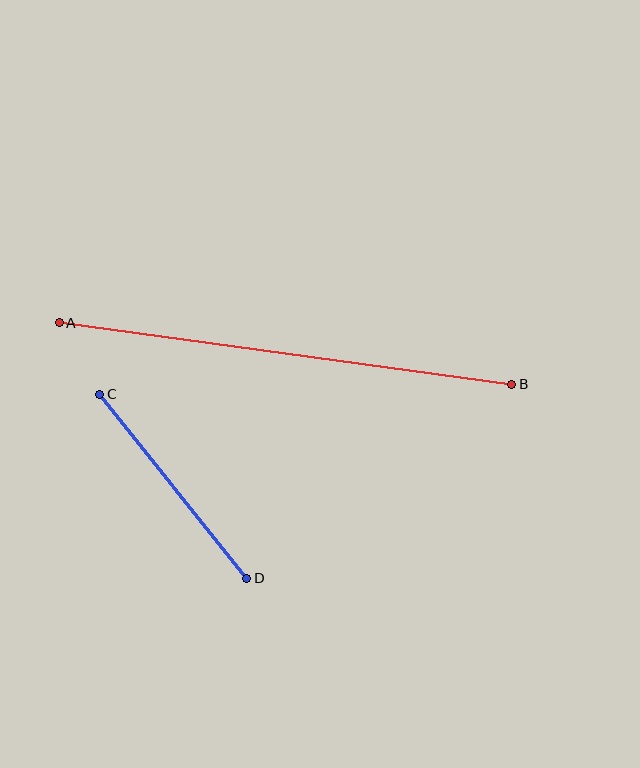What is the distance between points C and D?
The distance is approximately 236 pixels.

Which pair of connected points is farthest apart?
Points A and B are farthest apart.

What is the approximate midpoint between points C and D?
The midpoint is at approximately (173, 486) pixels.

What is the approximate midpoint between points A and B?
The midpoint is at approximately (285, 354) pixels.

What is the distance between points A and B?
The distance is approximately 457 pixels.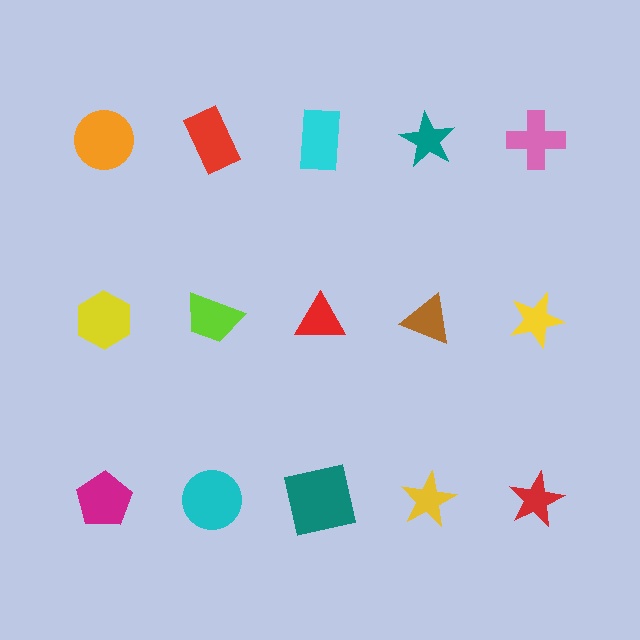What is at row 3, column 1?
A magenta pentagon.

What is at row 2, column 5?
A yellow star.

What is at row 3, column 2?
A cyan circle.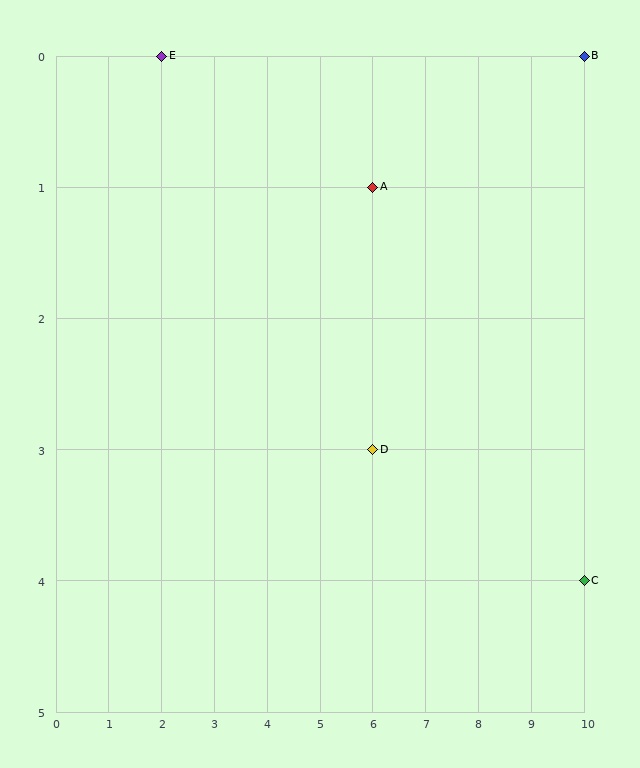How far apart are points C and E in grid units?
Points C and E are 8 columns and 4 rows apart (about 8.9 grid units diagonally).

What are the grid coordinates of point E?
Point E is at grid coordinates (2, 0).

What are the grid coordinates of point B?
Point B is at grid coordinates (10, 0).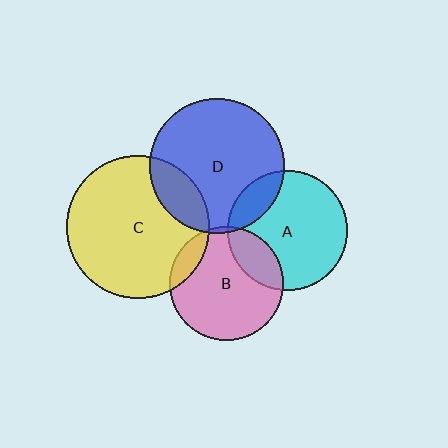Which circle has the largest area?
Circle C (yellow).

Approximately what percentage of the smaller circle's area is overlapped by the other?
Approximately 20%.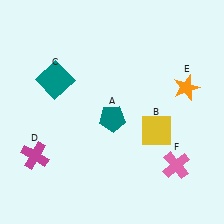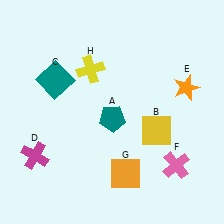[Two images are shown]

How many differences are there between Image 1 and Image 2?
There are 2 differences between the two images.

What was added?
An orange square (G), a yellow cross (H) were added in Image 2.